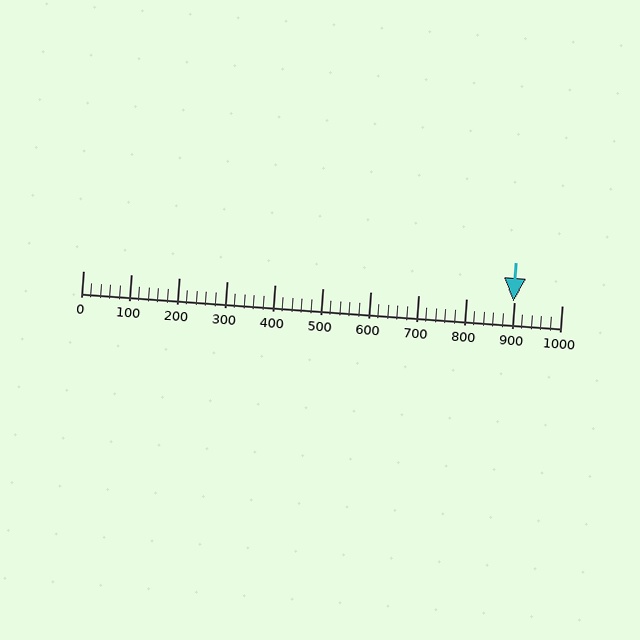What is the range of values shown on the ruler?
The ruler shows values from 0 to 1000.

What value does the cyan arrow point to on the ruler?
The cyan arrow points to approximately 900.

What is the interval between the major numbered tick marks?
The major tick marks are spaced 100 units apart.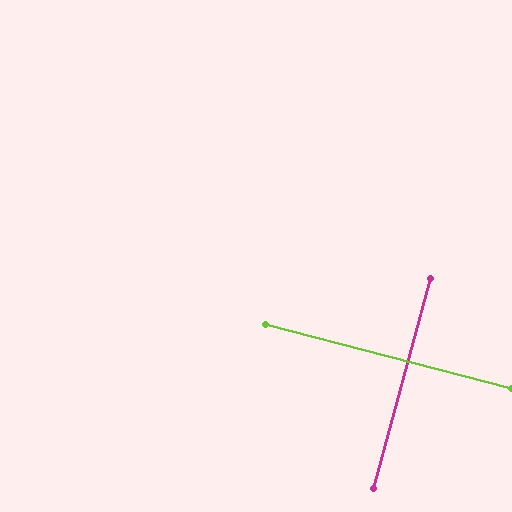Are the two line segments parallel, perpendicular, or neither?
Perpendicular — they meet at approximately 89°.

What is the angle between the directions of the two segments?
Approximately 89 degrees.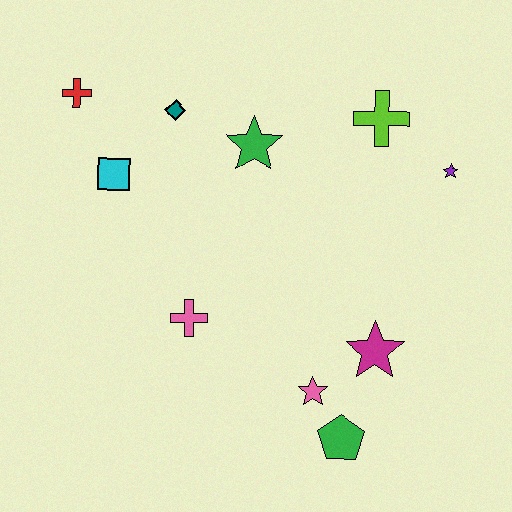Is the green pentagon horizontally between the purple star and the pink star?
Yes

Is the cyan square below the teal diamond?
Yes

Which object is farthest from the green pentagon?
The red cross is farthest from the green pentagon.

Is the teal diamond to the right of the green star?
No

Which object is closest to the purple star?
The lime cross is closest to the purple star.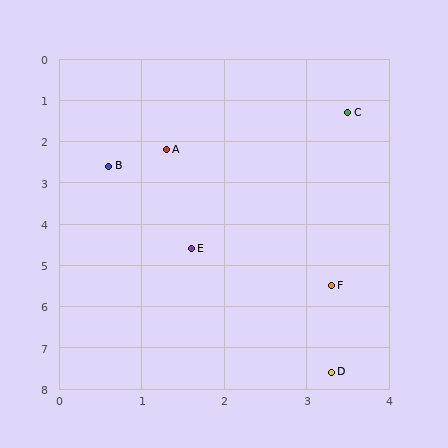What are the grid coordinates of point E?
Point E is at approximately (1.6, 4.6).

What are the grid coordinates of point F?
Point F is at approximately (3.3, 5.5).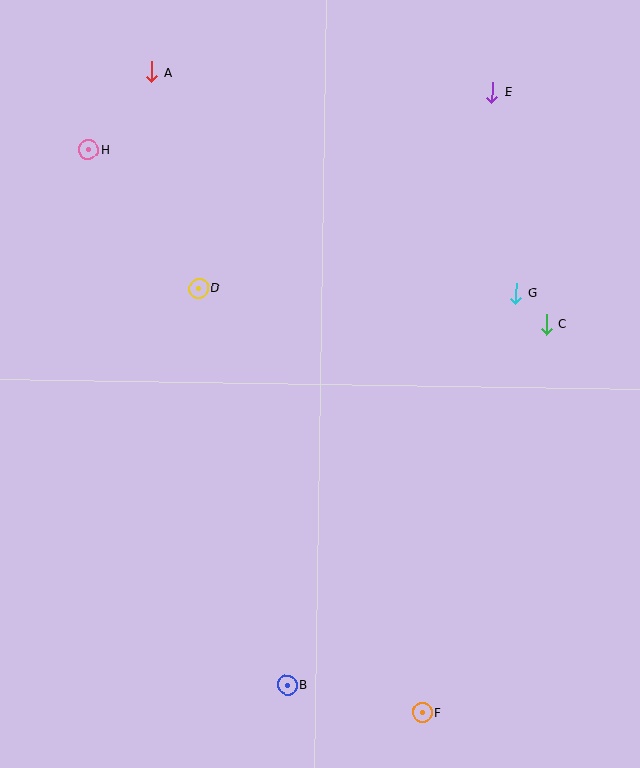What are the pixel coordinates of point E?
Point E is at (492, 92).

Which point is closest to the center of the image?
Point D at (199, 288) is closest to the center.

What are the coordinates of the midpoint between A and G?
The midpoint between A and G is at (334, 183).